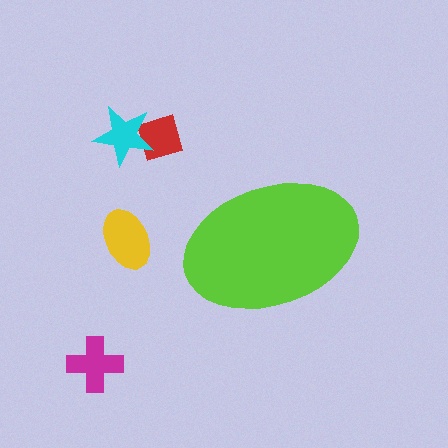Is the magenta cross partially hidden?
No, the magenta cross is fully visible.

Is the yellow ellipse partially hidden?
No, the yellow ellipse is fully visible.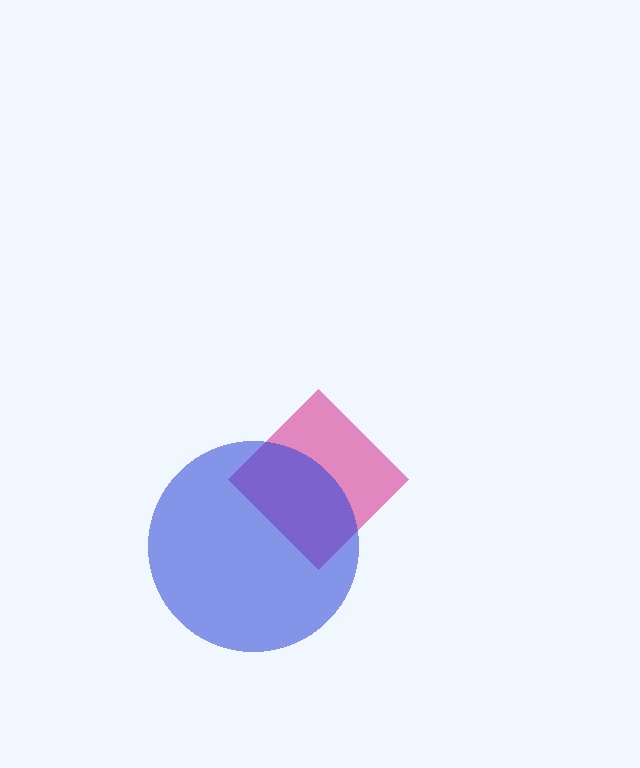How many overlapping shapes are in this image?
There are 2 overlapping shapes in the image.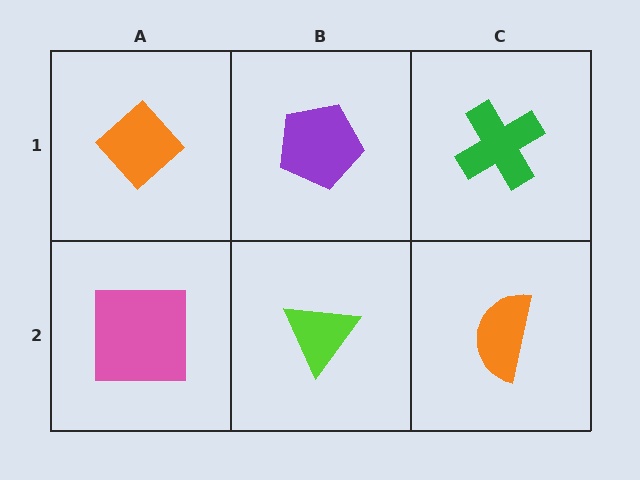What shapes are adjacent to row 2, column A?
An orange diamond (row 1, column A), a lime triangle (row 2, column B).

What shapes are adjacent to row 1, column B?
A lime triangle (row 2, column B), an orange diamond (row 1, column A), a green cross (row 1, column C).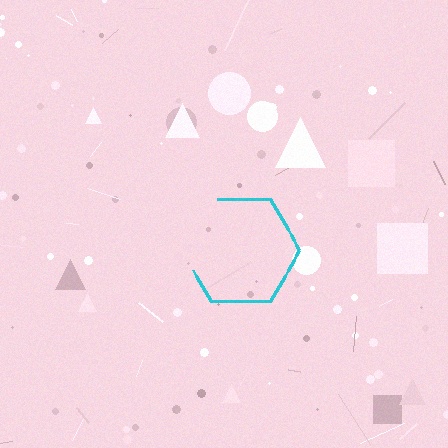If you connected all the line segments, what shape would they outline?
They would outline a hexagon.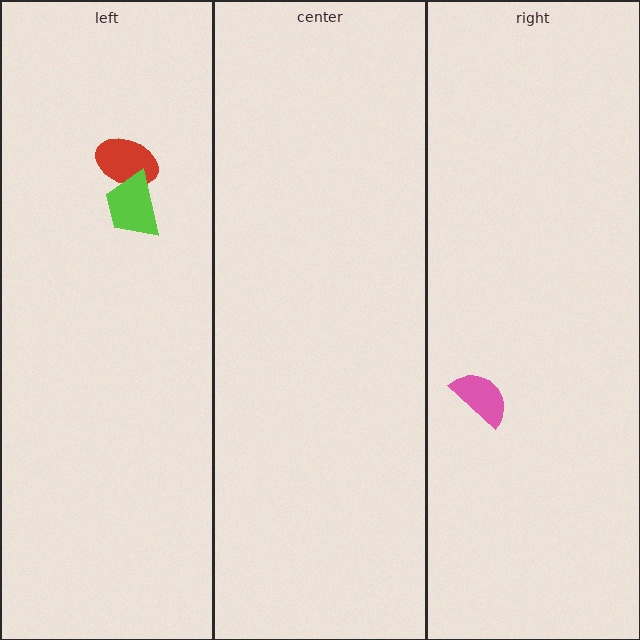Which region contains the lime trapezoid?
The left region.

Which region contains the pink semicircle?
The right region.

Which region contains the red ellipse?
The left region.